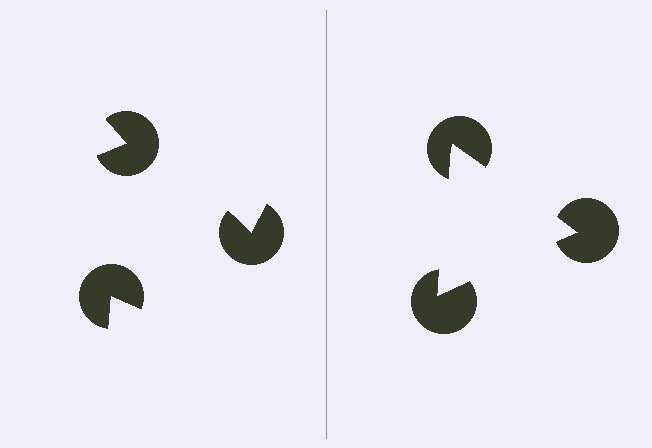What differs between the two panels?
The pac-man discs are positioned identically on both sides; only the wedge orientations differ. On the right they align to a triangle; on the left they are misaligned.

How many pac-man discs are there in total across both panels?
6 — 3 on each side.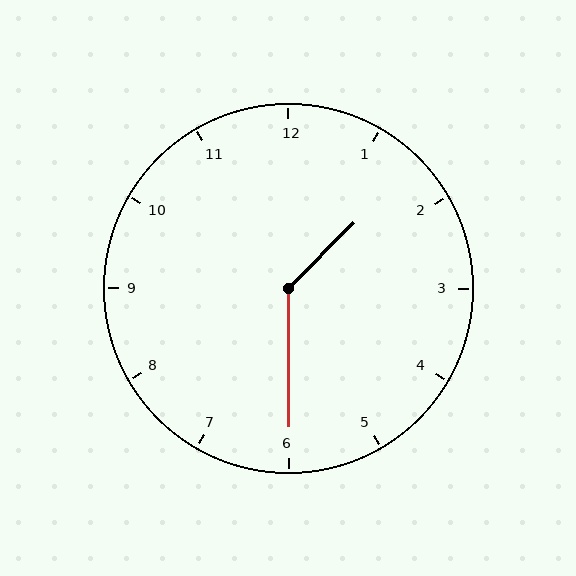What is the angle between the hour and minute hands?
Approximately 135 degrees.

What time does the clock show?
1:30.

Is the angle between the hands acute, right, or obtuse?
It is obtuse.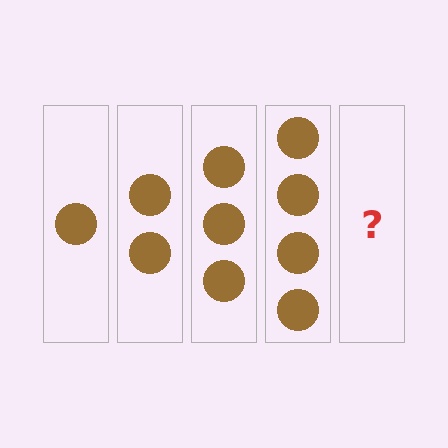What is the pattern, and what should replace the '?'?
The pattern is that each step adds one more circle. The '?' should be 5 circles.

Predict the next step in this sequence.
The next step is 5 circles.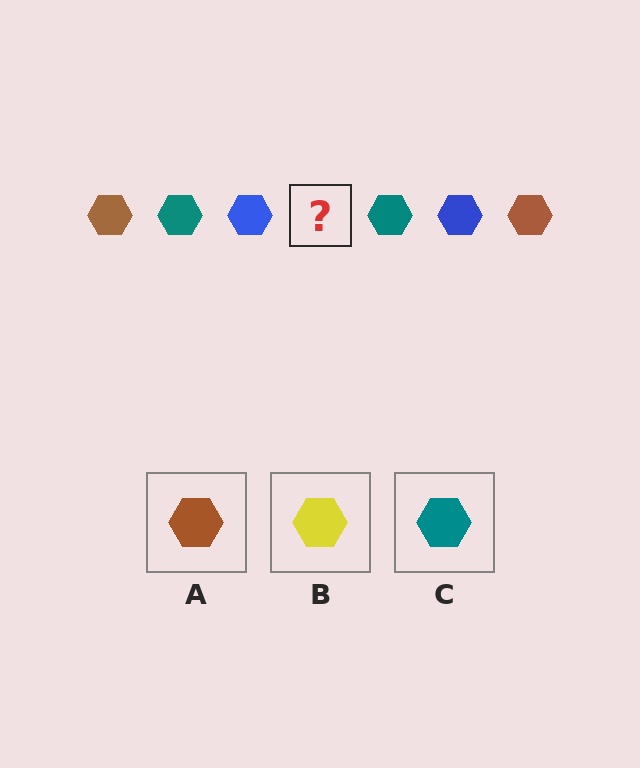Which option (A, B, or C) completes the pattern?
A.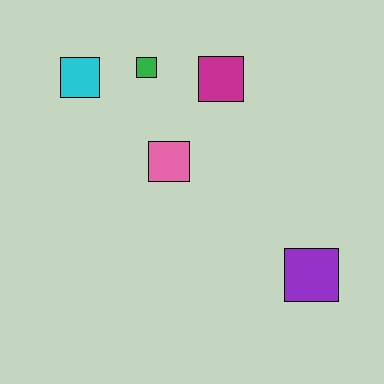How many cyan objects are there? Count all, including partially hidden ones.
There is 1 cyan object.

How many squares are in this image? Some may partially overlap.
There are 5 squares.